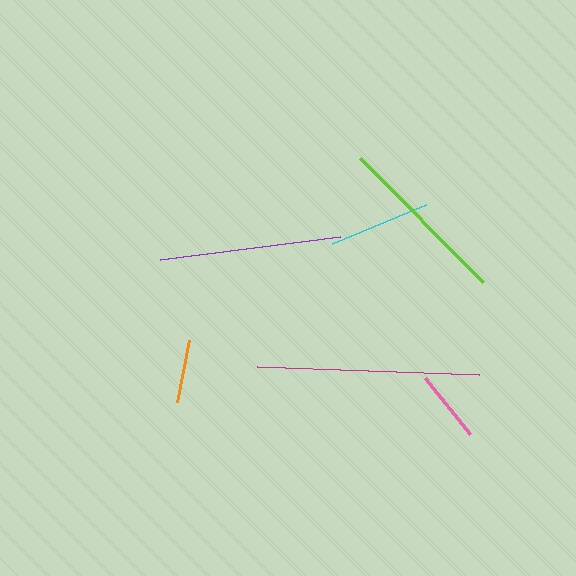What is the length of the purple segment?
The purple segment is approximately 182 pixels long.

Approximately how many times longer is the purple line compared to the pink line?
The purple line is approximately 2.5 times the length of the pink line.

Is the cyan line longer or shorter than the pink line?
The cyan line is longer than the pink line.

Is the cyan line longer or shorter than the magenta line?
The magenta line is longer than the cyan line.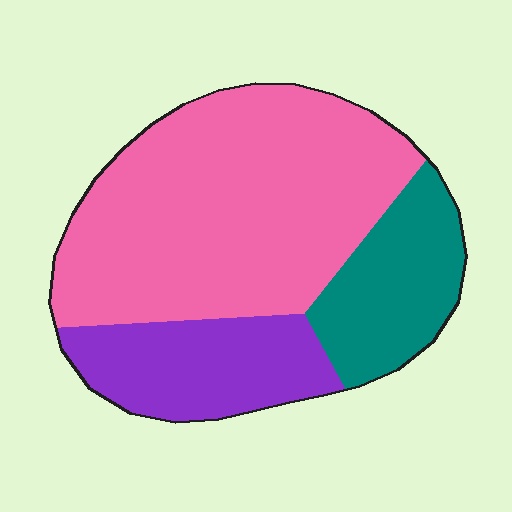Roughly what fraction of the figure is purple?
Purple takes up about one fifth (1/5) of the figure.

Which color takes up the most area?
Pink, at roughly 60%.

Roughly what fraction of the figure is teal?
Teal covers 19% of the figure.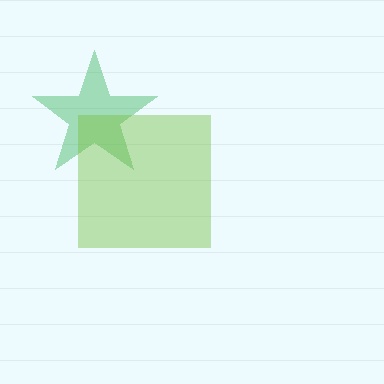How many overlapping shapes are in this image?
There are 2 overlapping shapes in the image.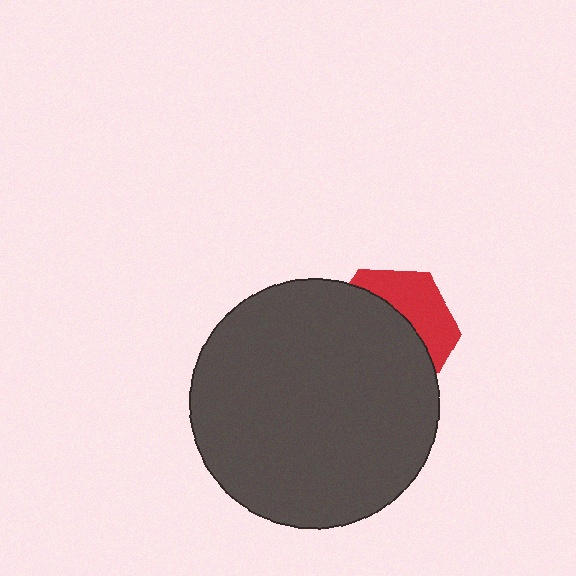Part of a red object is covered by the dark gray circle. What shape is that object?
It is a hexagon.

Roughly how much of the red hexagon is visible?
A small part of it is visible (roughly 36%).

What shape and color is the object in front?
The object in front is a dark gray circle.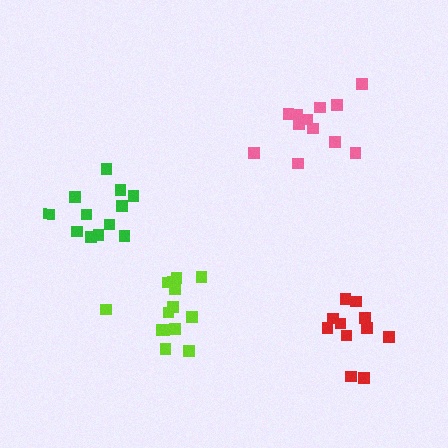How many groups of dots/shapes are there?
There are 4 groups.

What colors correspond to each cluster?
The clusters are colored: green, pink, lime, red.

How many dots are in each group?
Group 1: 12 dots, Group 2: 12 dots, Group 3: 14 dots, Group 4: 11 dots (49 total).